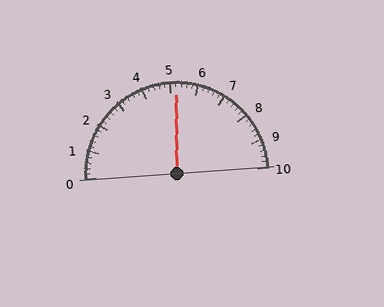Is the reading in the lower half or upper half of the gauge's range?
The reading is in the upper half of the range (0 to 10).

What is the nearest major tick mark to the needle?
The nearest major tick mark is 5.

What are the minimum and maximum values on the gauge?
The gauge ranges from 0 to 10.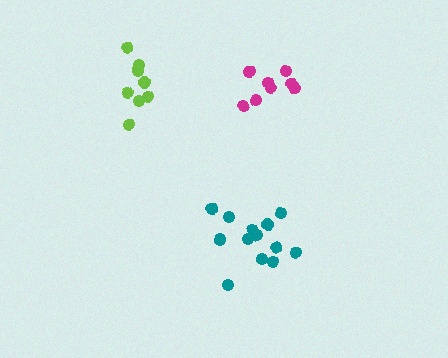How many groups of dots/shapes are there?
There are 3 groups.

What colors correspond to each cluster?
The clusters are colored: teal, magenta, lime.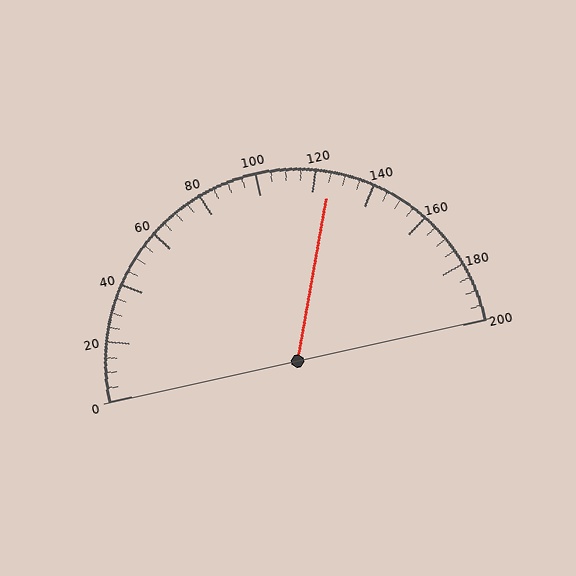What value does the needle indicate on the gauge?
The needle indicates approximately 125.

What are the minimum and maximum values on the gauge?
The gauge ranges from 0 to 200.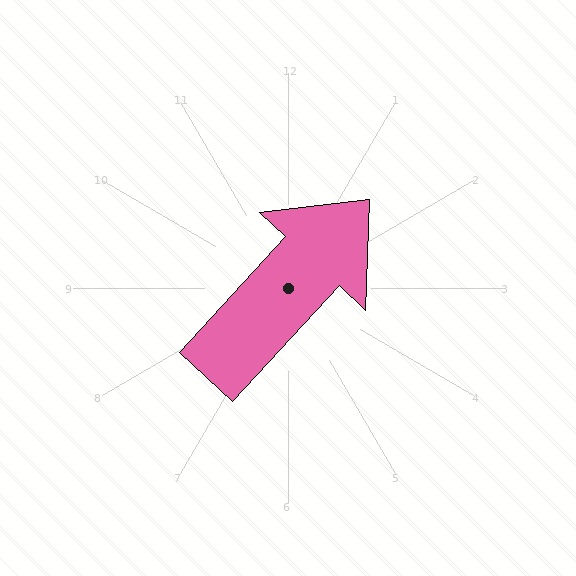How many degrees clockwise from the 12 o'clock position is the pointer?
Approximately 43 degrees.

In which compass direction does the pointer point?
Northeast.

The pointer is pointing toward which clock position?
Roughly 1 o'clock.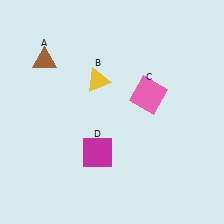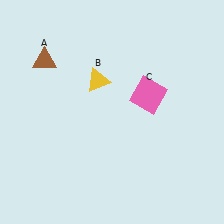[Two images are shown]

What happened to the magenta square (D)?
The magenta square (D) was removed in Image 2. It was in the bottom-left area of Image 1.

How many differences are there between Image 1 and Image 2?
There is 1 difference between the two images.